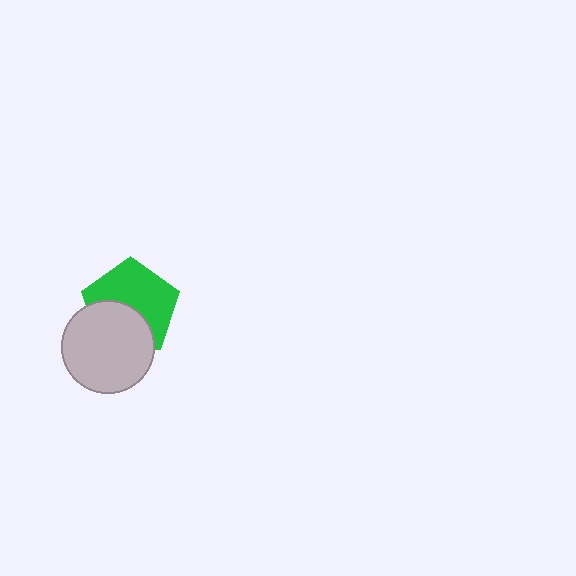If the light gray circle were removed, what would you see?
You would see the complete green pentagon.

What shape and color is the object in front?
The object in front is a light gray circle.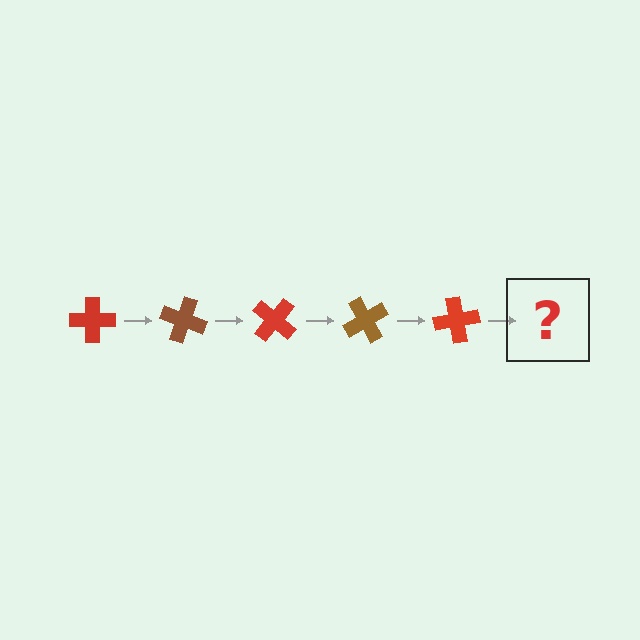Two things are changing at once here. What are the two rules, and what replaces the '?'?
The two rules are that it rotates 20 degrees each step and the color cycles through red and brown. The '?' should be a brown cross, rotated 100 degrees from the start.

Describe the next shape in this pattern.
It should be a brown cross, rotated 100 degrees from the start.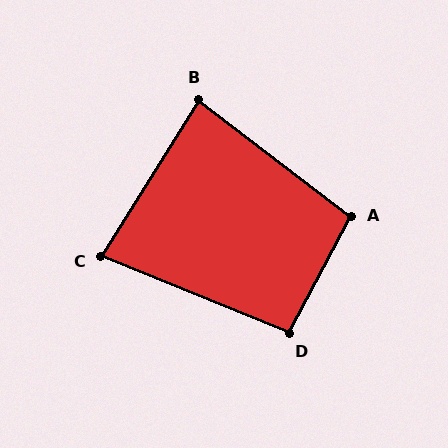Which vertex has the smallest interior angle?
C, at approximately 80 degrees.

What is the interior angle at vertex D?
Approximately 96 degrees (obtuse).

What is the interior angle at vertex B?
Approximately 84 degrees (acute).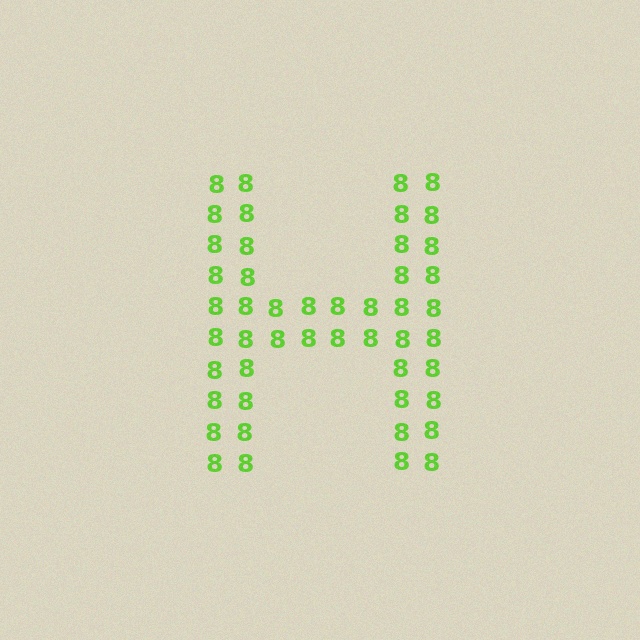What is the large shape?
The large shape is the letter H.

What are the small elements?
The small elements are digit 8's.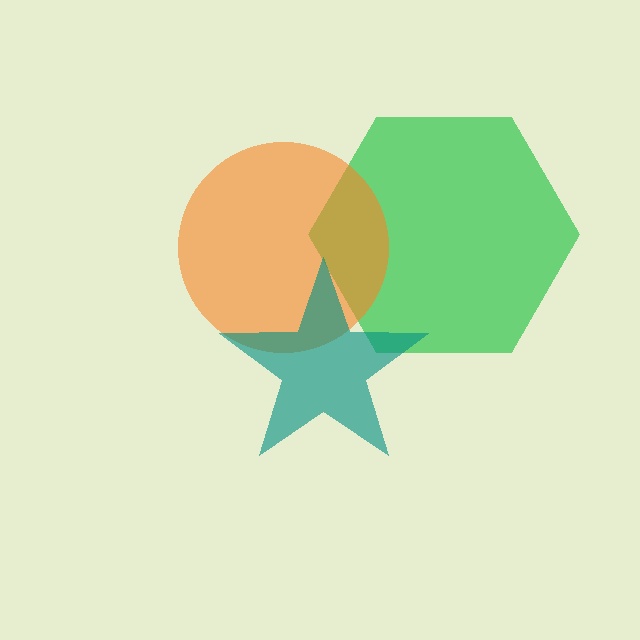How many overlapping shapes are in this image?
There are 3 overlapping shapes in the image.